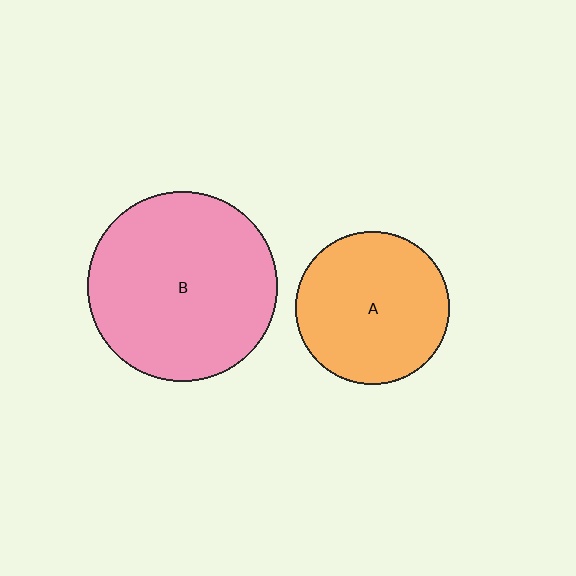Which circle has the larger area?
Circle B (pink).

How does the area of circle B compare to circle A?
Approximately 1.5 times.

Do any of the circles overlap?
No, none of the circles overlap.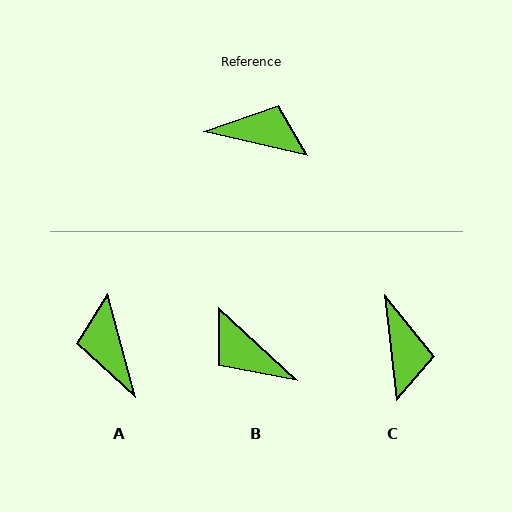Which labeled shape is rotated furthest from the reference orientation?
B, about 150 degrees away.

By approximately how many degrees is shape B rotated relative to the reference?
Approximately 150 degrees counter-clockwise.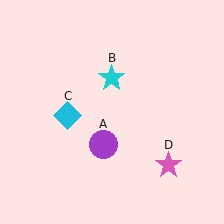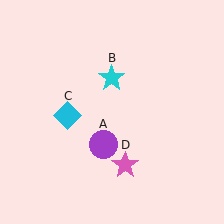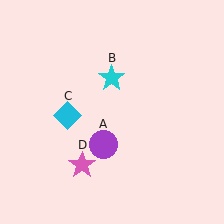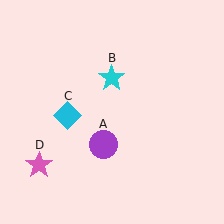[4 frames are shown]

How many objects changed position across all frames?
1 object changed position: pink star (object D).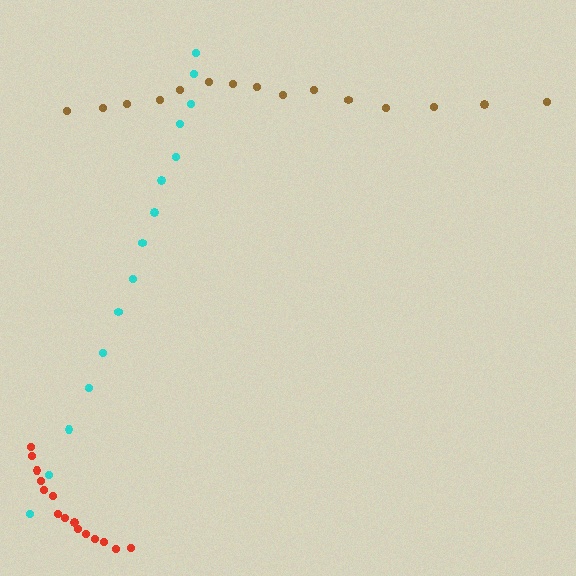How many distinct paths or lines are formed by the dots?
There are 3 distinct paths.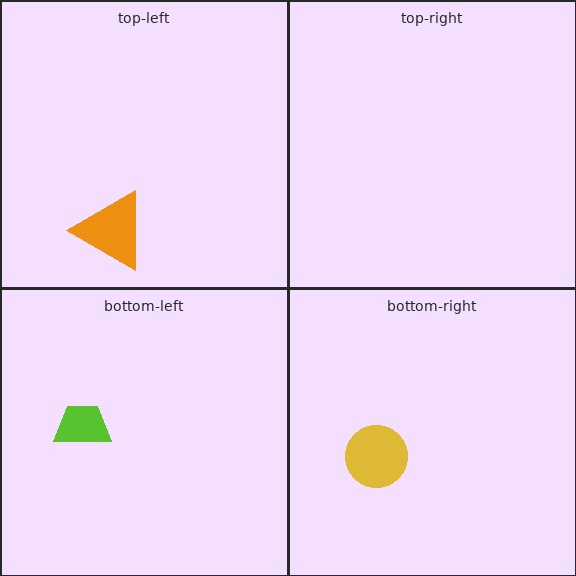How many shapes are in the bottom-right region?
1.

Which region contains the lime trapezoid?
The bottom-left region.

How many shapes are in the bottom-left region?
1.